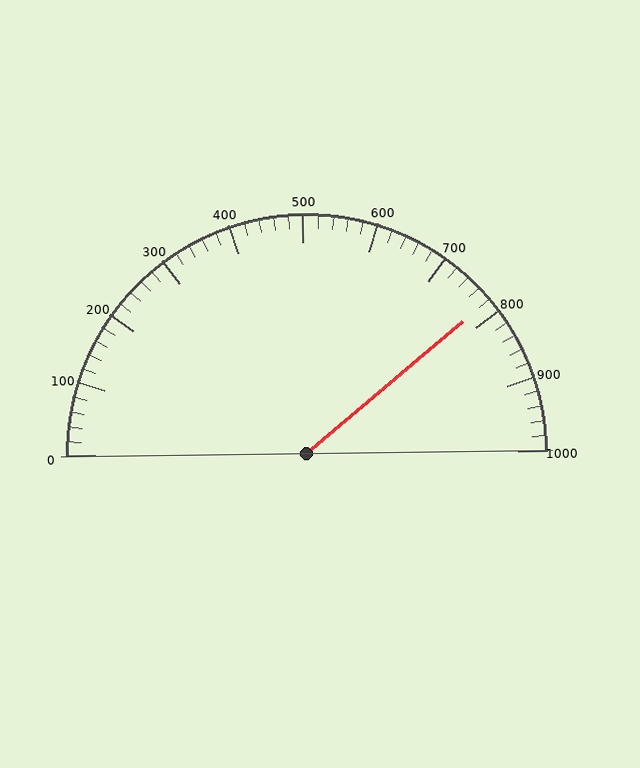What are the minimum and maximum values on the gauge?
The gauge ranges from 0 to 1000.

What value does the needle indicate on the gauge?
The needle indicates approximately 780.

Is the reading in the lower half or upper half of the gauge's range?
The reading is in the upper half of the range (0 to 1000).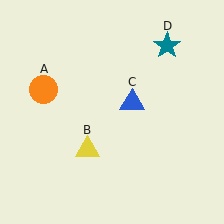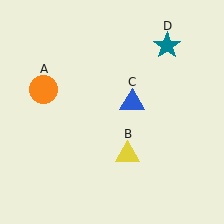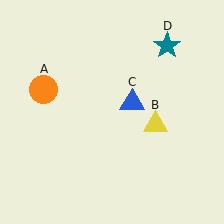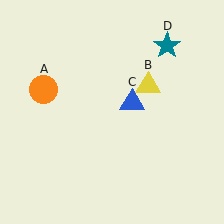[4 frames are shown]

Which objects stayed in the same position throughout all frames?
Orange circle (object A) and blue triangle (object C) and teal star (object D) remained stationary.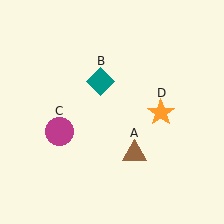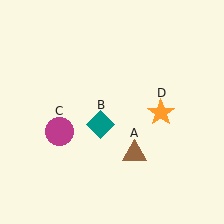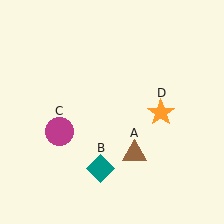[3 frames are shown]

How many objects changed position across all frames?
1 object changed position: teal diamond (object B).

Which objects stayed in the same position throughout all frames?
Brown triangle (object A) and magenta circle (object C) and orange star (object D) remained stationary.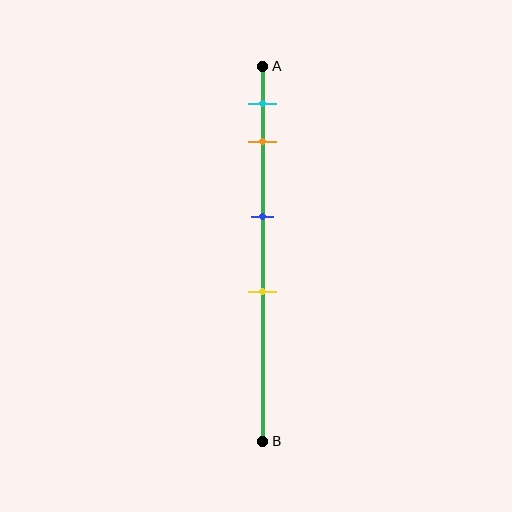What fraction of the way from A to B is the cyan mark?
The cyan mark is approximately 10% (0.1) of the way from A to B.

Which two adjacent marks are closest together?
The cyan and orange marks are the closest adjacent pair.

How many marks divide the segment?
There are 4 marks dividing the segment.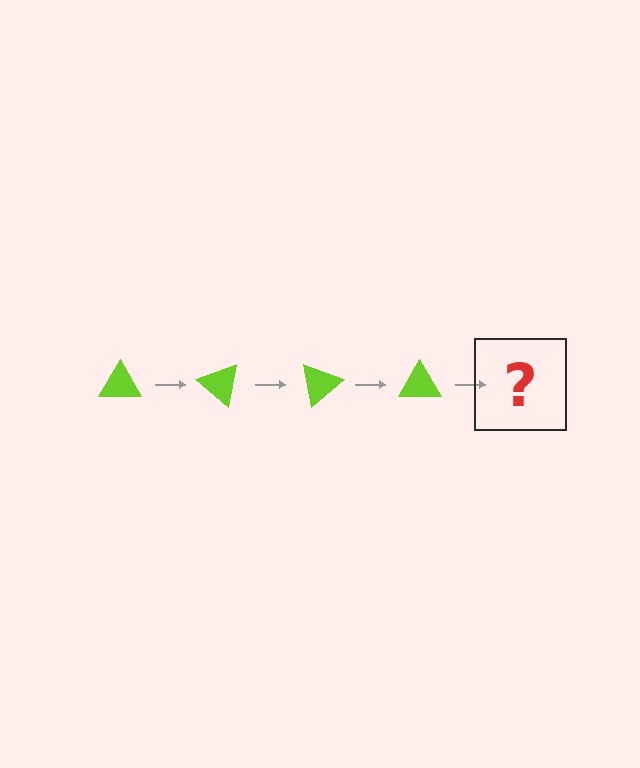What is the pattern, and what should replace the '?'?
The pattern is that the triangle rotates 40 degrees each step. The '?' should be a lime triangle rotated 160 degrees.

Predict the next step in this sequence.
The next step is a lime triangle rotated 160 degrees.